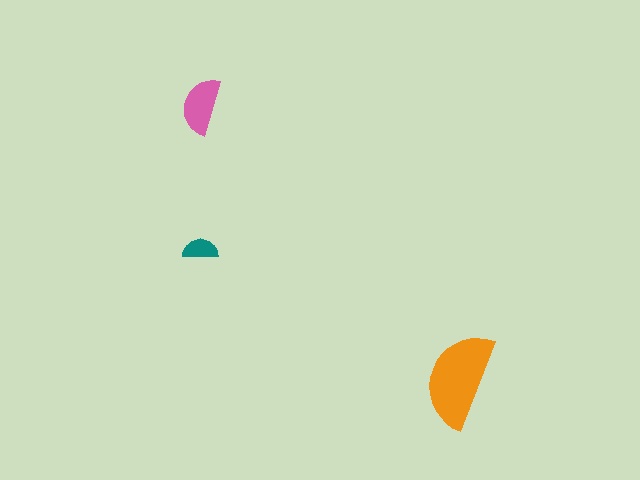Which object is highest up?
The pink semicircle is topmost.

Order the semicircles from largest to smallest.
the orange one, the pink one, the teal one.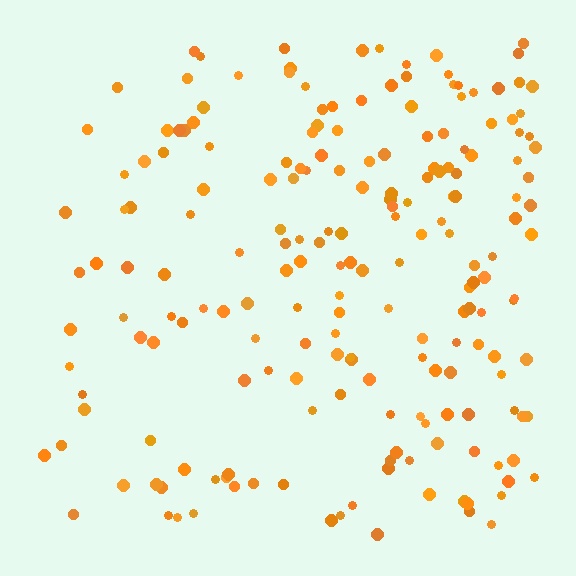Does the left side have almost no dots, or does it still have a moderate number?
Still a moderate number, just noticeably fewer than the right.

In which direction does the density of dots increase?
From left to right, with the right side densest.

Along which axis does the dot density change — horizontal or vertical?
Horizontal.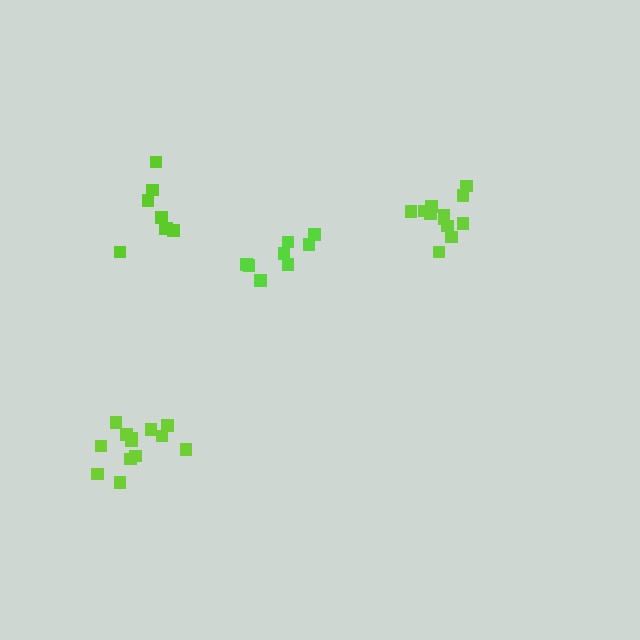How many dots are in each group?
Group 1: 12 dots, Group 2: 8 dots, Group 3: 8 dots, Group 4: 13 dots (41 total).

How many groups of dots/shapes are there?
There are 4 groups.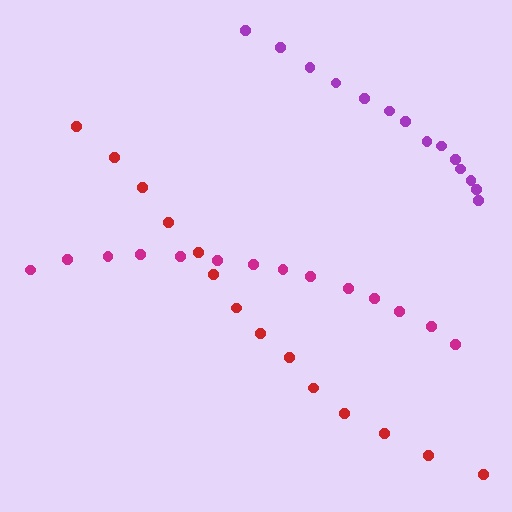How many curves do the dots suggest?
There are 3 distinct paths.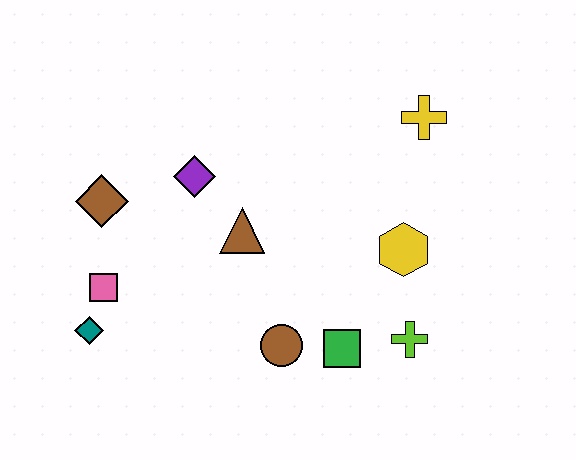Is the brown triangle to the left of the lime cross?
Yes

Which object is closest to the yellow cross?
The yellow hexagon is closest to the yellow cross.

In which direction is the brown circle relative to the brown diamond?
The brown circle is to the right of the brown diamond.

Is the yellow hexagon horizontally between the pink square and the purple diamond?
No